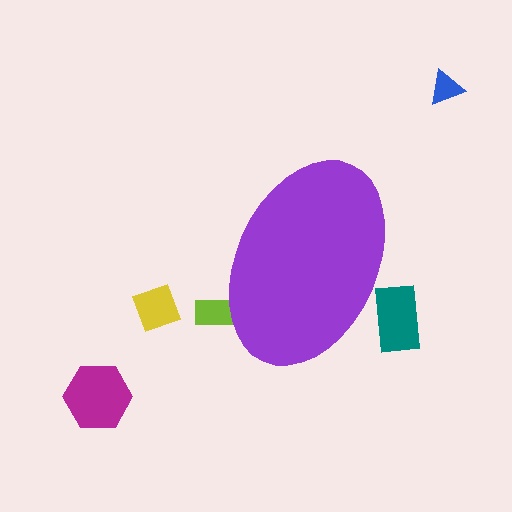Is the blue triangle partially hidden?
No, the blue triangle is fully visible.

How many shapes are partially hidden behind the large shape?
2 shapes are partially hidden.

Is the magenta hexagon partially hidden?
No, the magenta hexagon is fully visible.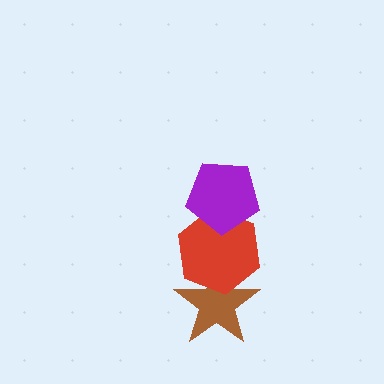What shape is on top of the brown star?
The red hexagon is on top of the brown star.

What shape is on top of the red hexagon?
The purple pentagon is on top of the red hexagon.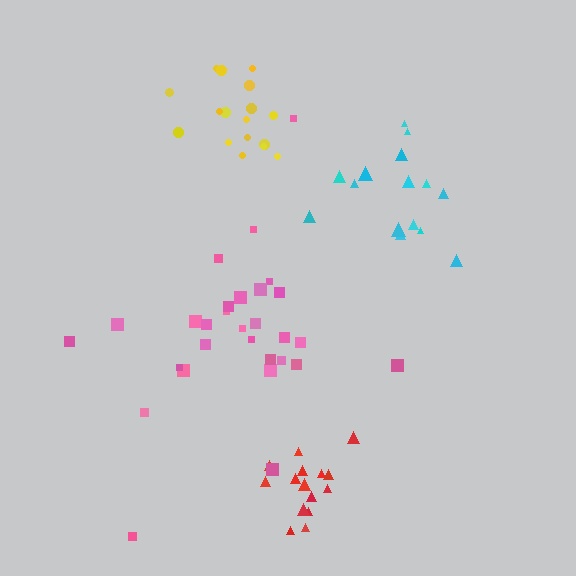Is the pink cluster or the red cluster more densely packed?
Red.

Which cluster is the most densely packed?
Red.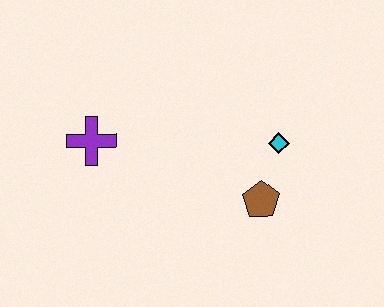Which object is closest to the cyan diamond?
The brown pentagon is closest to the cyan diamond.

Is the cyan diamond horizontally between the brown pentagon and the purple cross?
No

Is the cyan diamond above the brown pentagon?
Yes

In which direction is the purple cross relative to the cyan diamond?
The purple cross is to the left of the cyan diamond.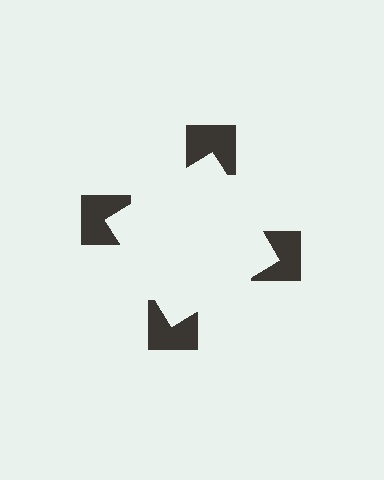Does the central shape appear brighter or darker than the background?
It typically appears slightly brighter than the background, even though no actual brightness change is drawn.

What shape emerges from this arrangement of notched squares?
An illusory square — its edges are inferred from the aligned wedge cuts in the notched squares, not physically drawn.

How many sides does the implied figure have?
4 sides.